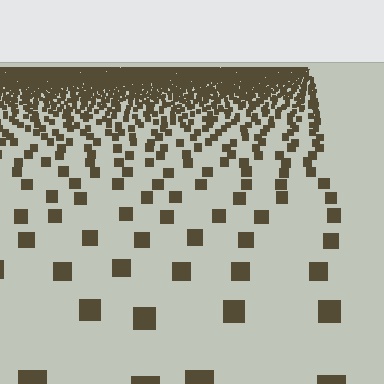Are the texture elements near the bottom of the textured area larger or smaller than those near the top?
Larger. Near the bottom, elements are closer to the viewer and appear at a bigger on-screen size.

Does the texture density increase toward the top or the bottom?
Density increases toward the top.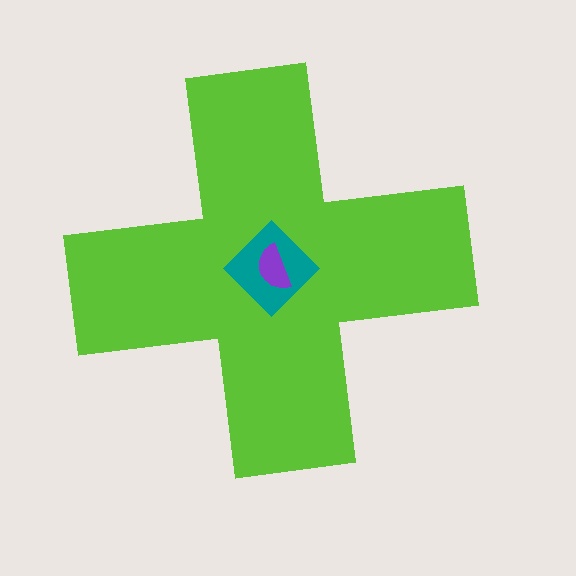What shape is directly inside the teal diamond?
The purple semicircle.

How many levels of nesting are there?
3.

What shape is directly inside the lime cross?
The teal diamond.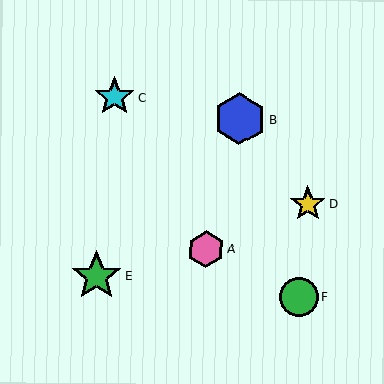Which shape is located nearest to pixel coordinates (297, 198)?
The yellow star (labeled D) at (308, 204) is nearest to that location.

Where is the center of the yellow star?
The center of the yellow star is at (308, 204).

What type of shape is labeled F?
Shape F is a green circle.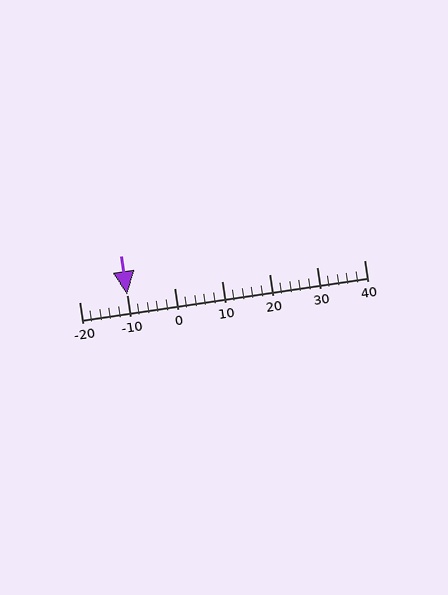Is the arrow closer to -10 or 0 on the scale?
The arrow is closer to -10.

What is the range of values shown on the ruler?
The ruler shows values from -20 to 40.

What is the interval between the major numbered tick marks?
The major tick marks are spaced 10 units apart.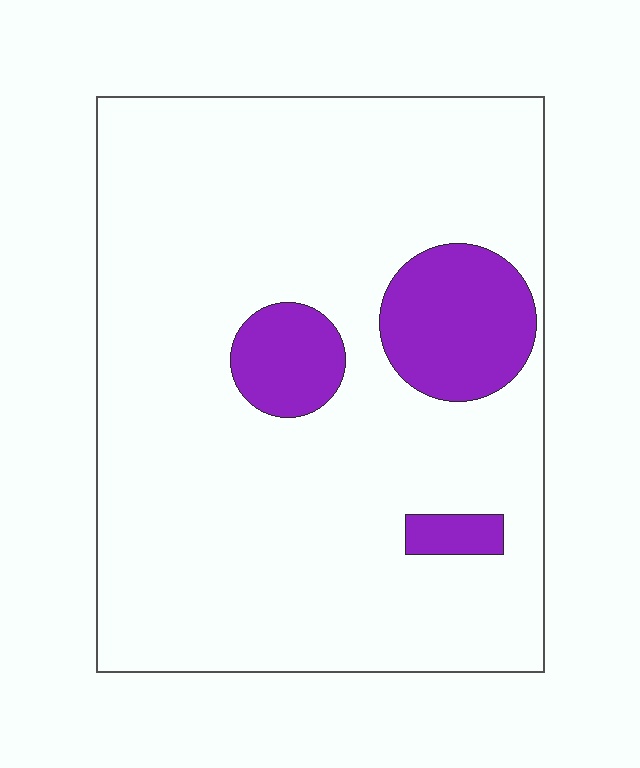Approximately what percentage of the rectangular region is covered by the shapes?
Approximately 15%.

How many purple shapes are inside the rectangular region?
3.